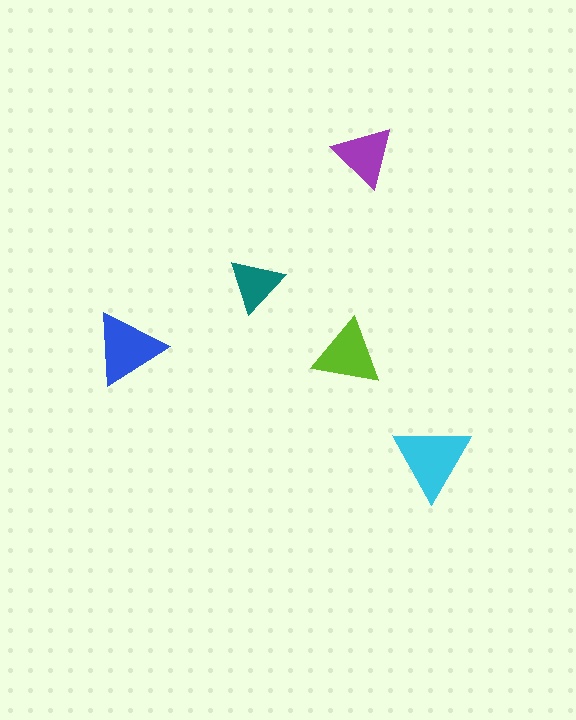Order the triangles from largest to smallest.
the cyan one, the blue one, the lime one, the purple one, the teal one.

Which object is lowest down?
The cyan triangle is bottommost.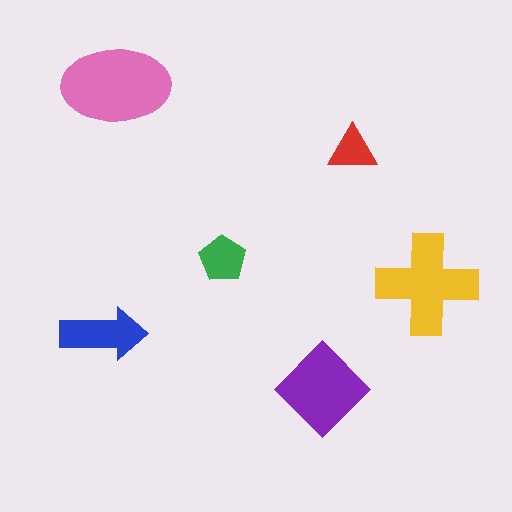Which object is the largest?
The pink ellipse.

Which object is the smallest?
The red triangle.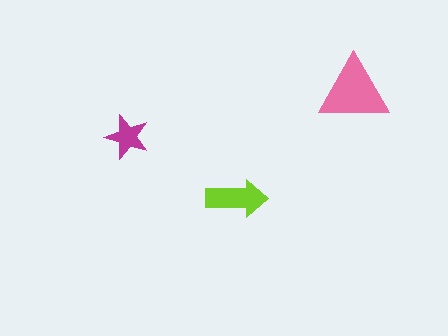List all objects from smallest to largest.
The magenta star, the lime arrow, the pink triangle.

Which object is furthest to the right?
The pink triangle is rightmost.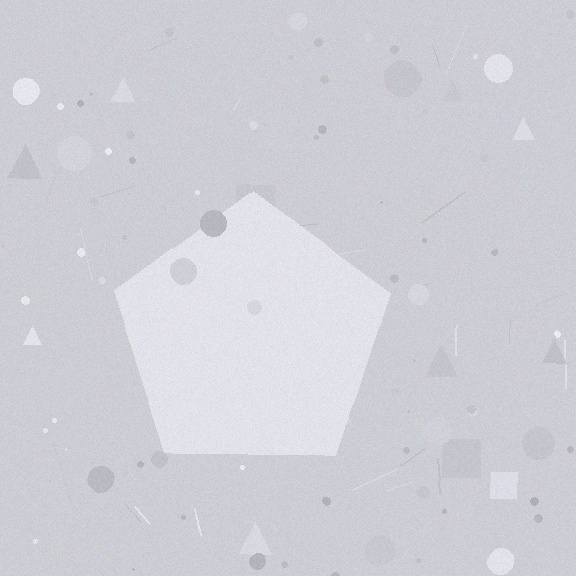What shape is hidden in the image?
A pentagon is hidden in the image.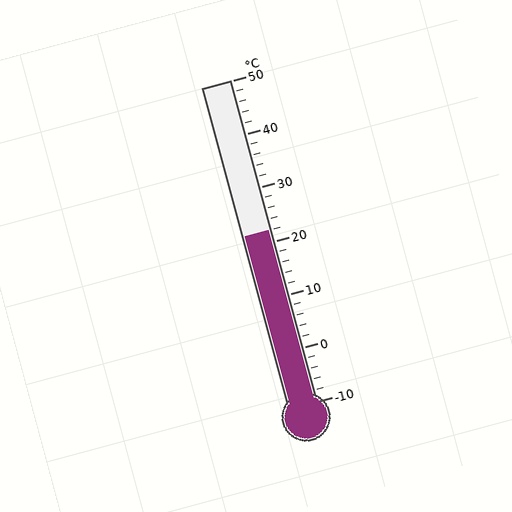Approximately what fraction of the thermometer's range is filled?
The thermometer is filled to approximately 55% of its range.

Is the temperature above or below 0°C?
The temperature is above 0°C.